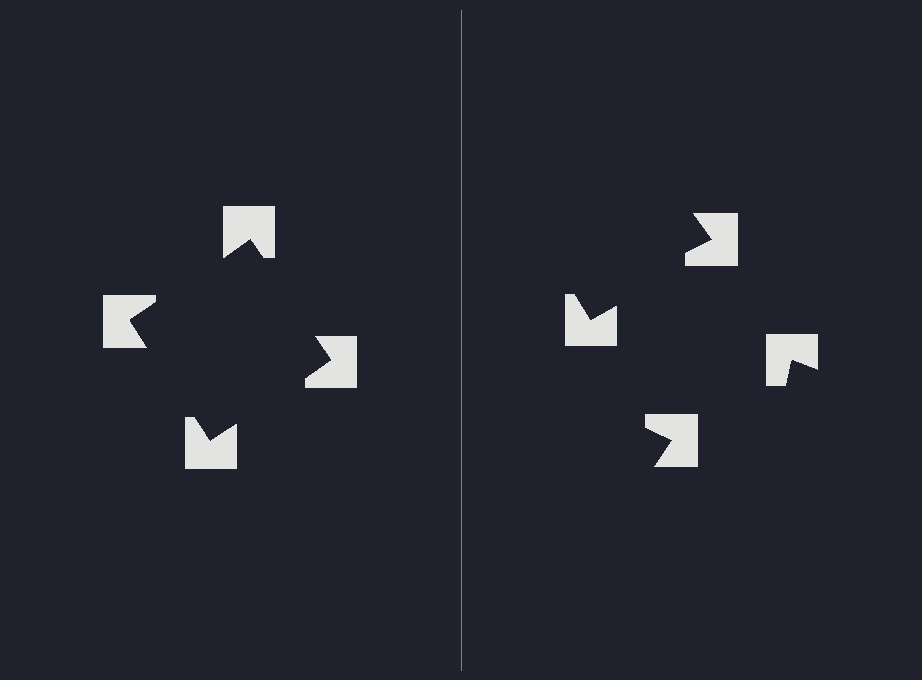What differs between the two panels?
The notched squares are positioned identically on both sides; only the wedge orientations differ. On the left they align to a square; on the right they are misaligned.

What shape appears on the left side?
An illusory square.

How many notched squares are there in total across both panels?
8 — 4 on each side.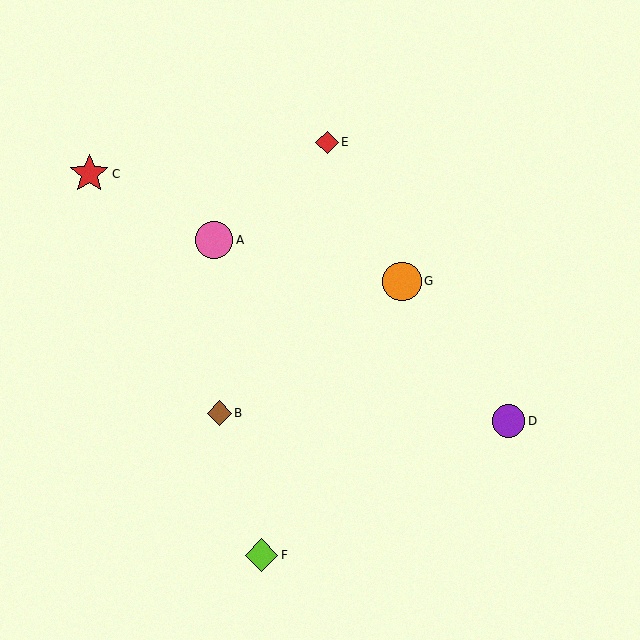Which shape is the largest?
The red star (labeled C) is the largest.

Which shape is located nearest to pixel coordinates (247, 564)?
The lime diamond (labeled F) at (262, 555) is nearest to that location.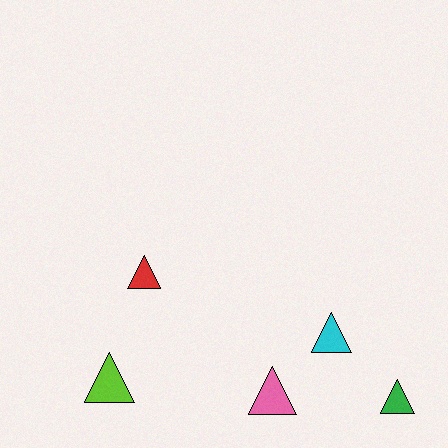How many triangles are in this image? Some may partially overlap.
There are 5 triangles.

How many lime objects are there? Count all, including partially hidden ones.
There is 1 lime object.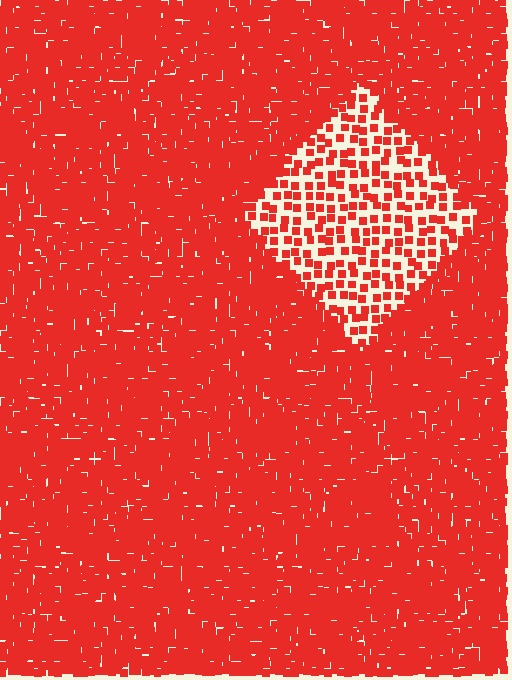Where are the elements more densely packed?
The elements are more densely packed outside the diamond boundary.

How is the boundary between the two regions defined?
The boundary is defined by a change in element density (approximately 2.8x ratio). All elements are the same color, size, and shape.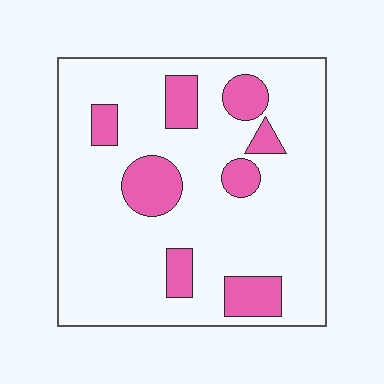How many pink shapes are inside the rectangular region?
8.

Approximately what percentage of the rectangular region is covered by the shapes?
Approximately 20%.